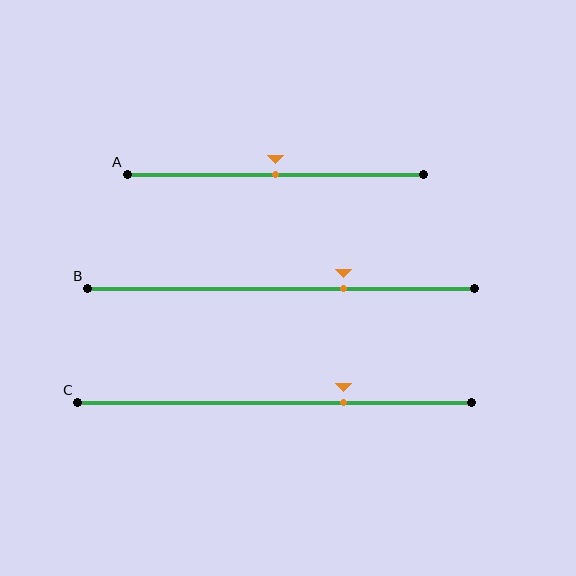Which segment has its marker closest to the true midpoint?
Segment A has its marker closest to the true midpoint.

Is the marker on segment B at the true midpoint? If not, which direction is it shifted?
No, the marker on segment B is shifted to the right by about 16% of the segment length.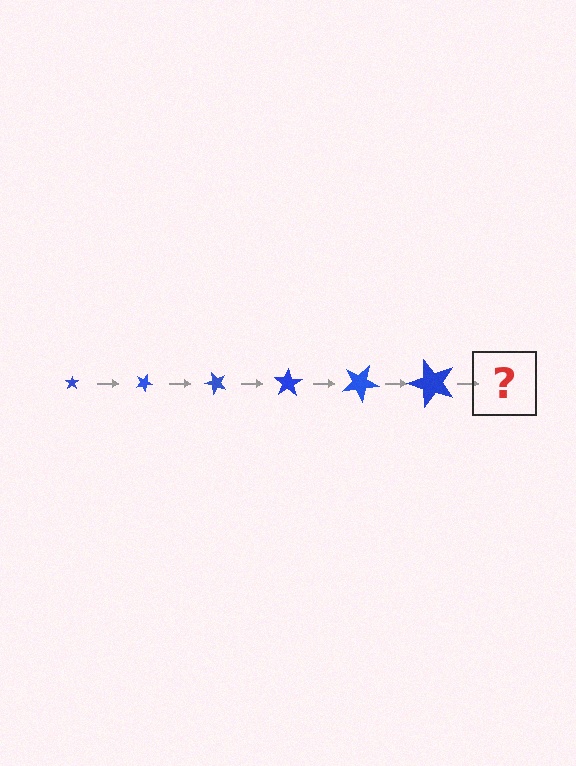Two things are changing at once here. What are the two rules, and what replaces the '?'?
The two rules are that the star grows larger each step and it rotates 25 degrees each step. The '?' should be a star, larger than the previous one and rotated 150 degrees from the start.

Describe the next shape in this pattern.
It should be a star, larger than the previous one and rotated 150 degrees from the start.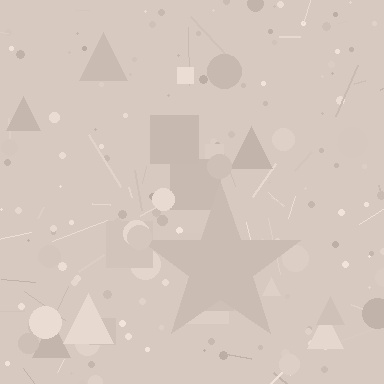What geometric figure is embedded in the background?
A star is embedded in the background.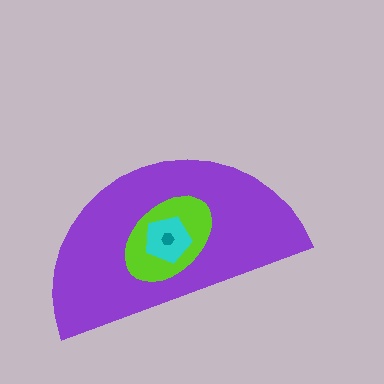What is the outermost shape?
The purple semicircle.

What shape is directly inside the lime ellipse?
The cyan pentagon.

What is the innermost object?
The teal hexagon.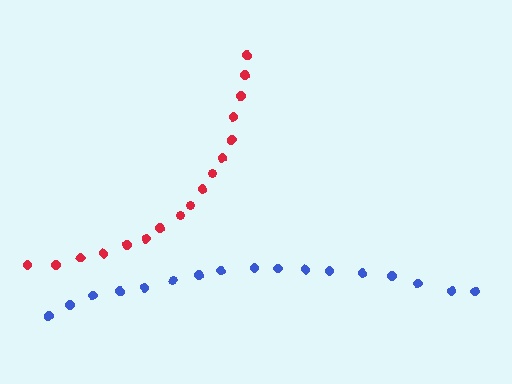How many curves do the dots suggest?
There are 2 distinct paths.